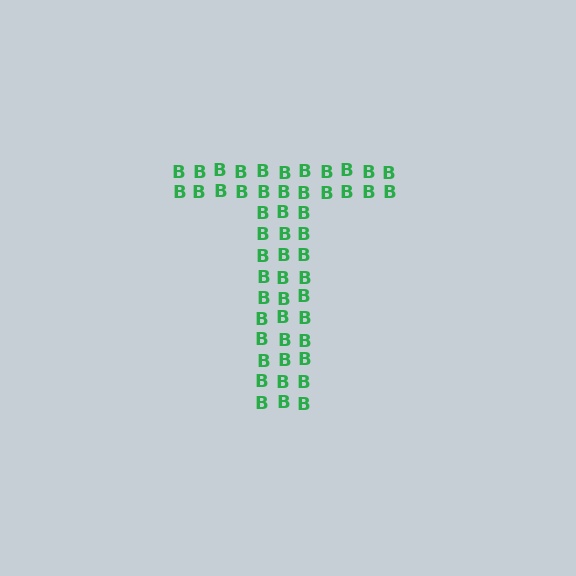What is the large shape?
The large shape is the letter T.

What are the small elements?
The small elements are letter B's.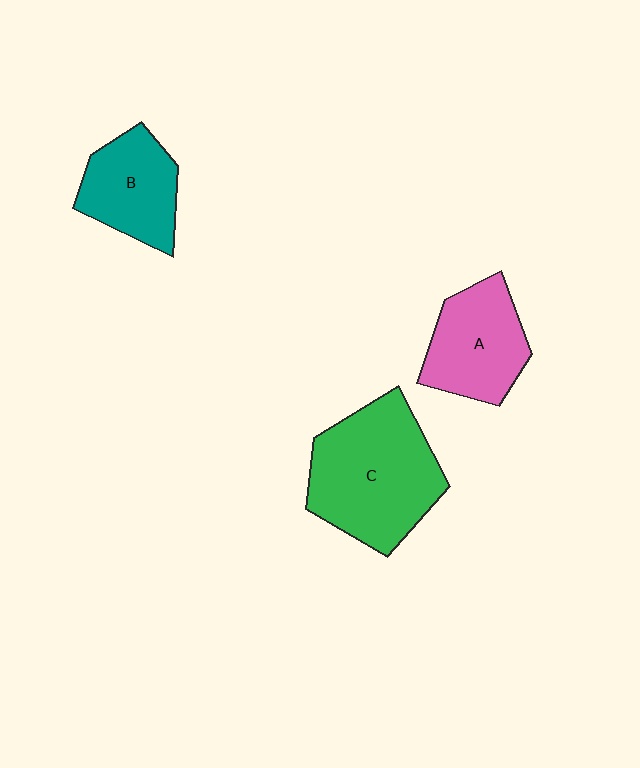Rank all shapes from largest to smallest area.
From largest to smallest: C (green), A (pink), B (teal).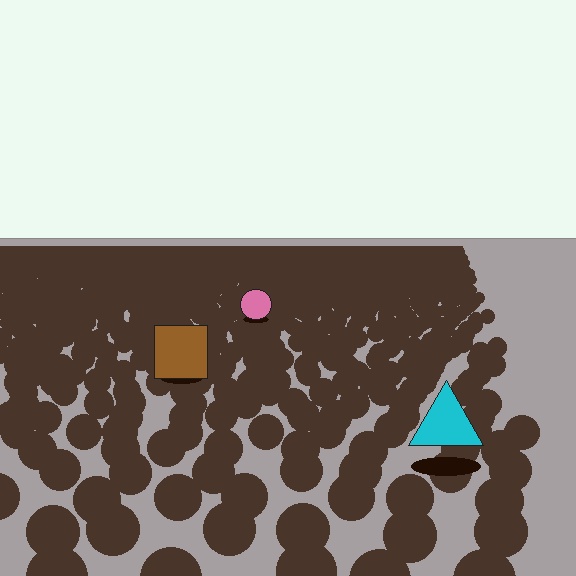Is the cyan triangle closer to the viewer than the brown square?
Yes. The cyan triangle is closer — you can tell from the texture gradient: the ground texture is coarser near it.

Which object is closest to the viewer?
The cyan triangle is closest. The texture marks near it are larger and more spread out.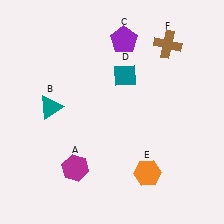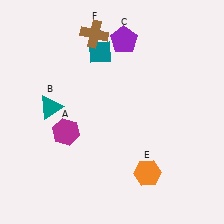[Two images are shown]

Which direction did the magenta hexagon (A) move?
The magenta hexagon (A) moved up.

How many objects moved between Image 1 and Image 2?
3 objects moved between the two images.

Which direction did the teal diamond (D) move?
The teal diamond (D) moved left.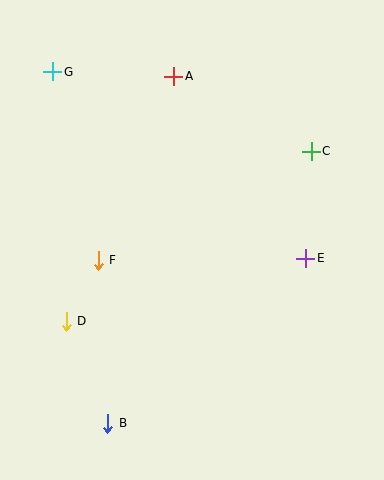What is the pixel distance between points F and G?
The distance between F and G is 194 pixels.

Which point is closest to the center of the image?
Point F at (98, 260) is closest to the center.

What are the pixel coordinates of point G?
Point G is at (53, 72).